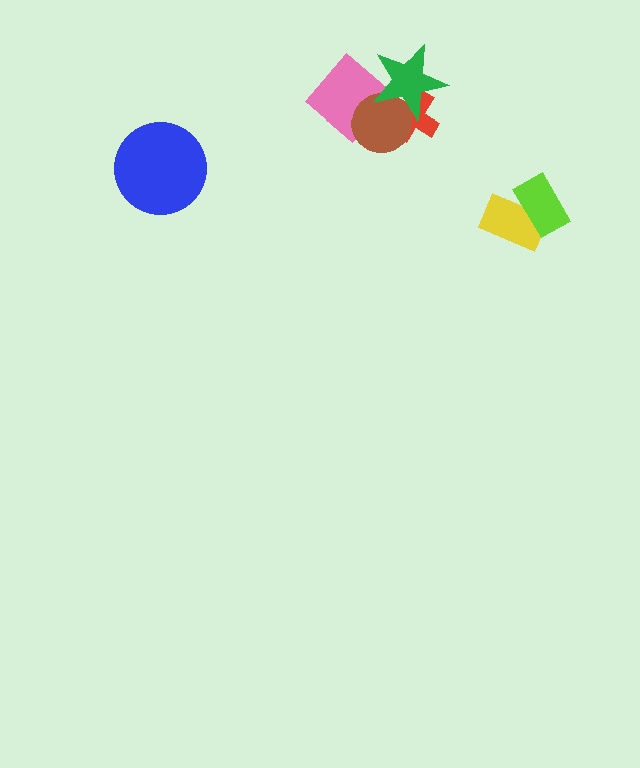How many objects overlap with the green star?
3 objects overlap with the green star.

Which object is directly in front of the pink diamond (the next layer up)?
The brown circle is directly in front of the pink diamond.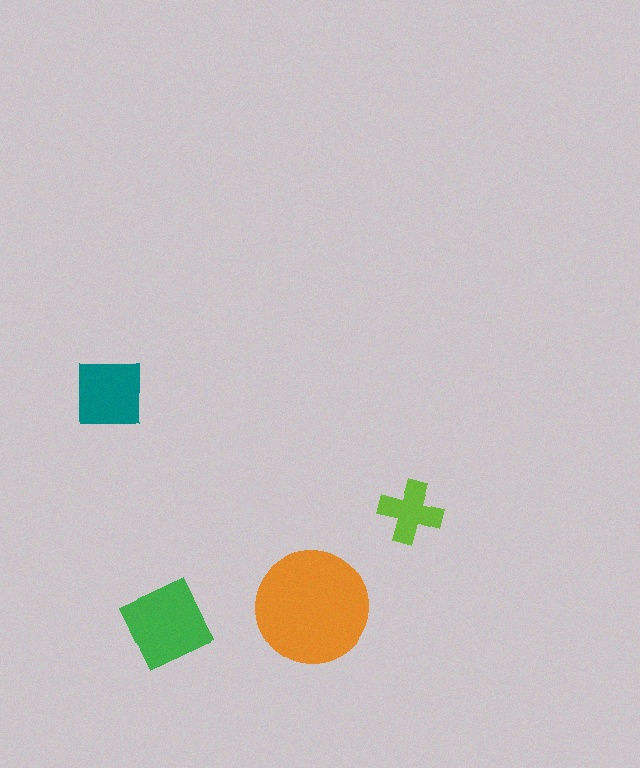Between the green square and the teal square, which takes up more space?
The green square.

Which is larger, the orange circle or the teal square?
The orange circle.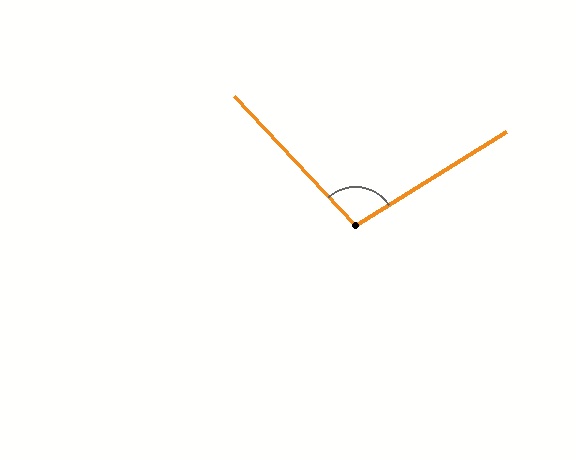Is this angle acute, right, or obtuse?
It is obtuse.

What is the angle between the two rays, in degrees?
Approximately 101 degrees.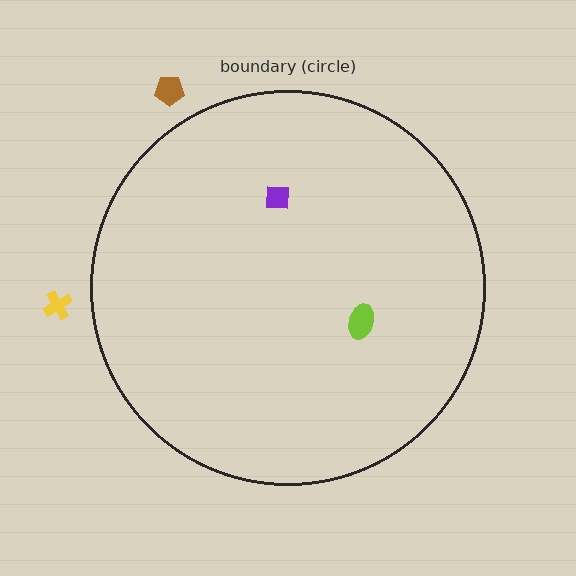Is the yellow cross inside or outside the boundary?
Outside.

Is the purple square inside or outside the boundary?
Inside.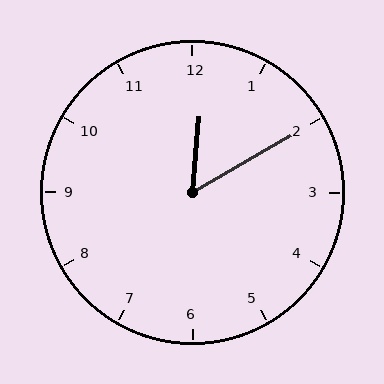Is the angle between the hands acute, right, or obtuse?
It is acute.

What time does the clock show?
12:10.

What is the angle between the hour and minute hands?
Approximately 55 degrees.